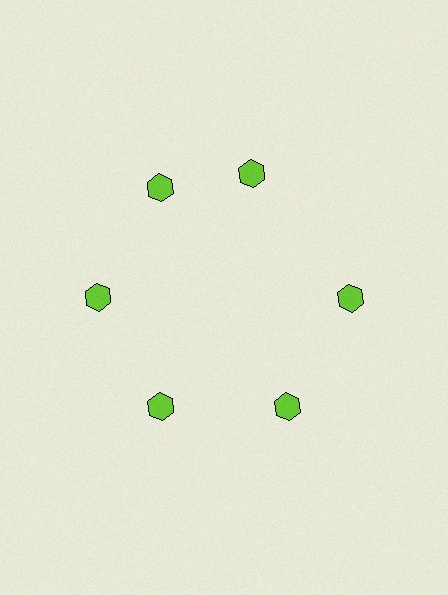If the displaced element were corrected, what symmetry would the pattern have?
It would have 6-fold rotational symmetry — the pattern would map onto itself every 60 degrees.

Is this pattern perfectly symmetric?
No. The 6 lime hexagons are arranged in a ring, but one element near the 1 o'clock position is rotated out of alignment along the ring, breaking the 6-fold rotational symmetry.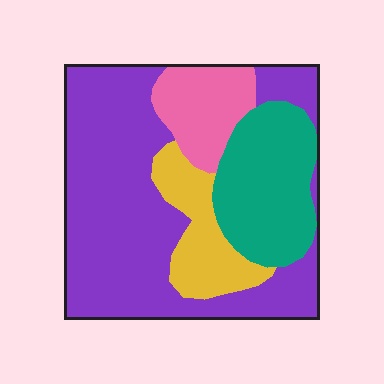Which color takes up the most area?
Purple, at roughly 55%.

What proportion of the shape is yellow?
Yellow takes up less than a sixth of the shape.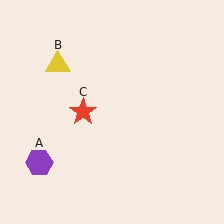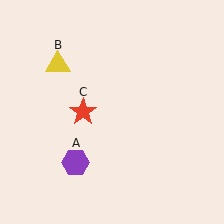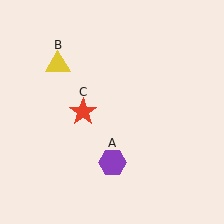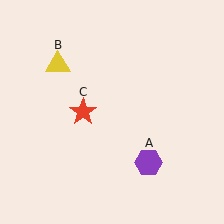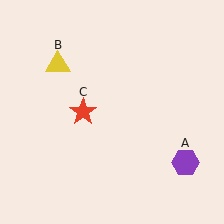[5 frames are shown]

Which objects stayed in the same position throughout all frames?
Yellow triangle (object B) and red star (object C) remained stationary.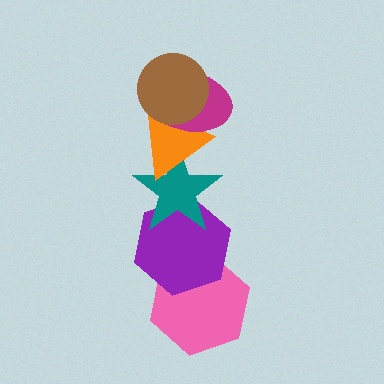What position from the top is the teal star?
The teal star is 4th from the top.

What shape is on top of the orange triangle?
The magenta ellipse is on top of the orange triangle.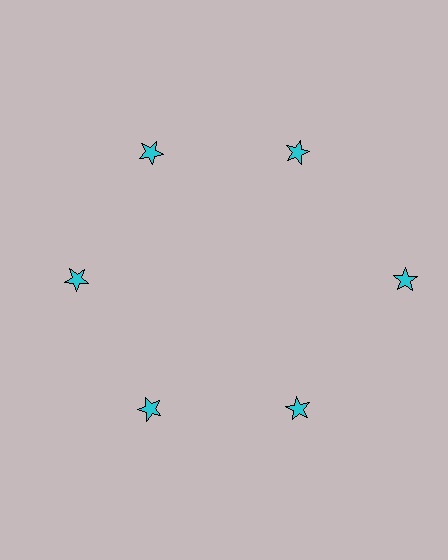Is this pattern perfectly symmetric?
No. The 6 cyan stars are arranged in a ring, but one element near the 3 o'clock position is pushed outward from the center, breaking the 6-fold rotational symmetry.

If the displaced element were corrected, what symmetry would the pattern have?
It would have 6-fold rotational symmetry — the pattern would map onto itself every 60 degrees.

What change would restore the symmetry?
The symmetry would be restored by moving it inward, back onto the ring so that all 6 stars sit at equal angles and equal distance from the center.